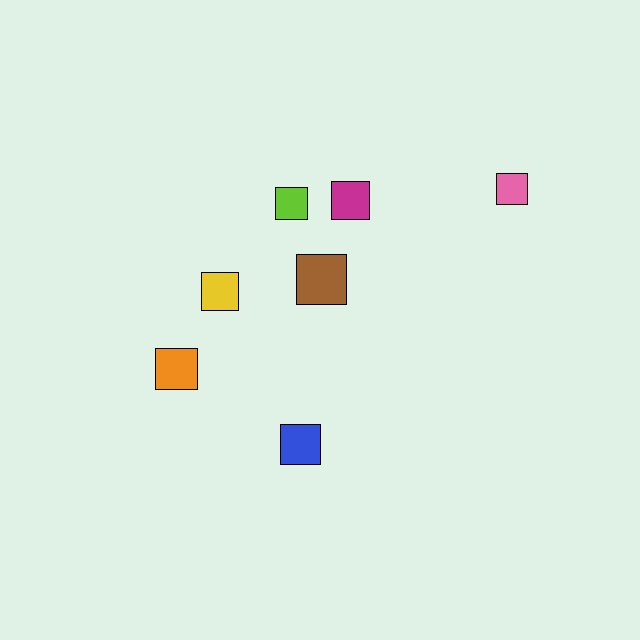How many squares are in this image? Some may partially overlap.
There are 7 squares.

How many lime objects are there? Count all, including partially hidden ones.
There is 1 lime object.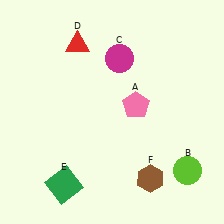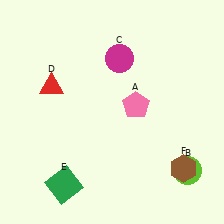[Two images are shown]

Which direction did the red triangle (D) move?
The red triangle (D) moved down.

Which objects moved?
The objects that moved are: the red triangle (D), the brown hexagon (F).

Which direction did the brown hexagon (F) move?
The brown hexagon (F) moved right.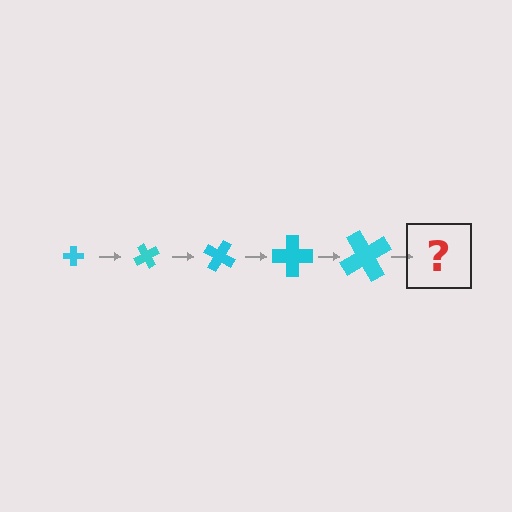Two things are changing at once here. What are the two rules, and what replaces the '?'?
The two rules are that the cross grows larger each step and it rotates 60 degrees each step. The '?' should be a cross, larger than the previous one and rotated 300 degrees from the start.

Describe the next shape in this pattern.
It should be a cross, larger than the previous one and rotated 300 degrees from the start.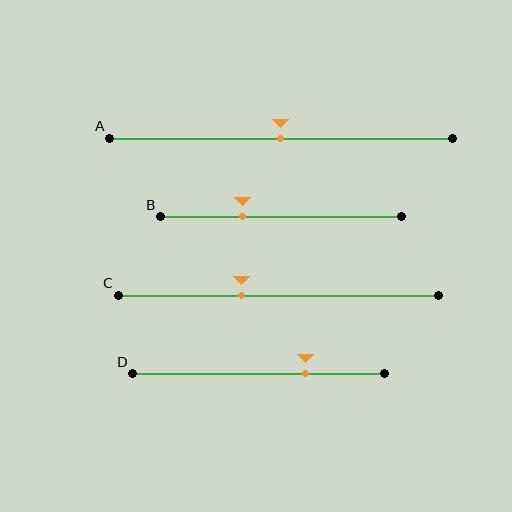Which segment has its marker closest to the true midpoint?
Segment A has its marker closest to the true midpoint.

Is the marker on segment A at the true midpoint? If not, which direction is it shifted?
Yes, the marker on segment A is at the true midpoint.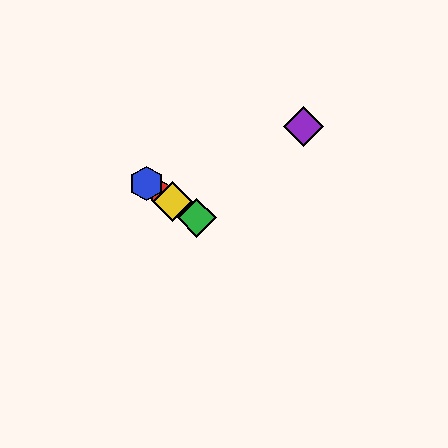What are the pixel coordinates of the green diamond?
The green diamond is at (197, 218).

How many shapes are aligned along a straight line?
4 shapes (the red hexagon, the blue hexagon, the green diamond, the yellow diamond) are aligned along a straight line.